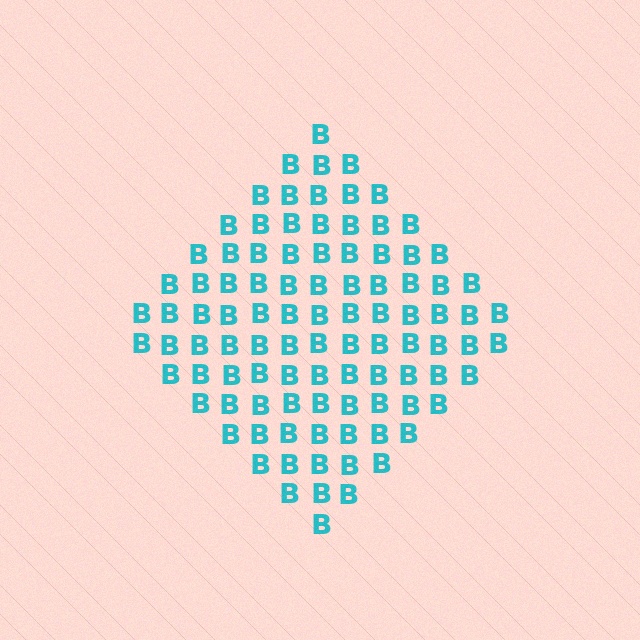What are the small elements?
The small elements are letter B's.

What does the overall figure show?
The overall figure shows a diamond.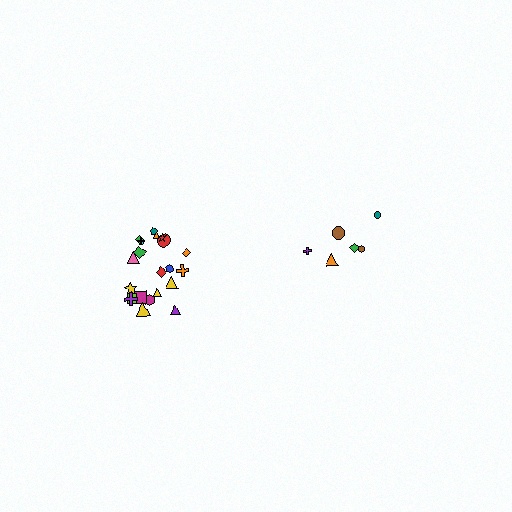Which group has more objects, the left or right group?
The left group.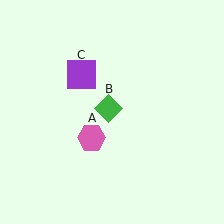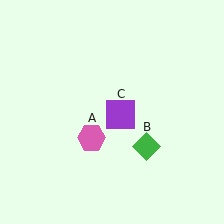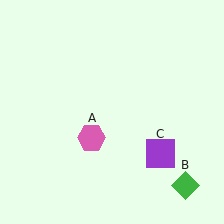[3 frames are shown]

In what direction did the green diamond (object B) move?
The green diamond (object B) moved down and to the right.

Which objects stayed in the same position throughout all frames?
Pink hexagon (object A) remained stationary.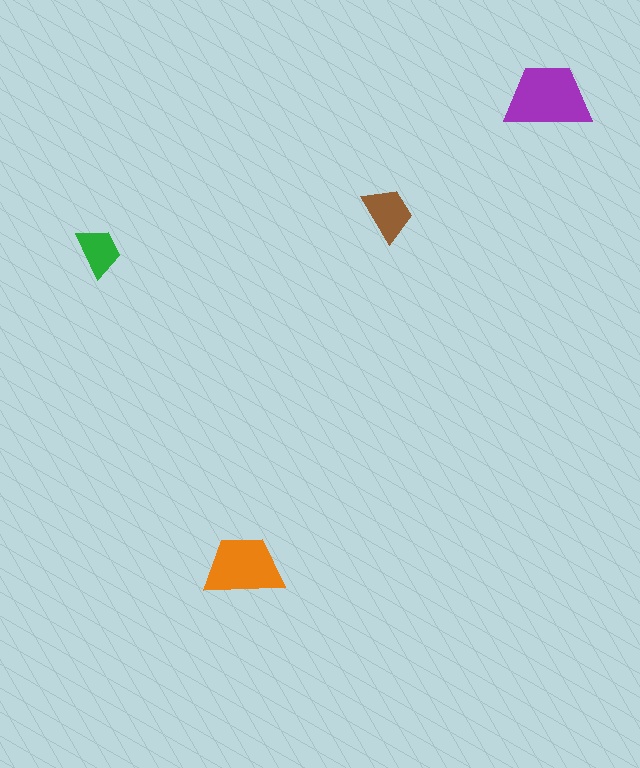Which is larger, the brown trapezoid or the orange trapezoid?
The orange one.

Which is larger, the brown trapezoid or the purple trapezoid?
The purple one.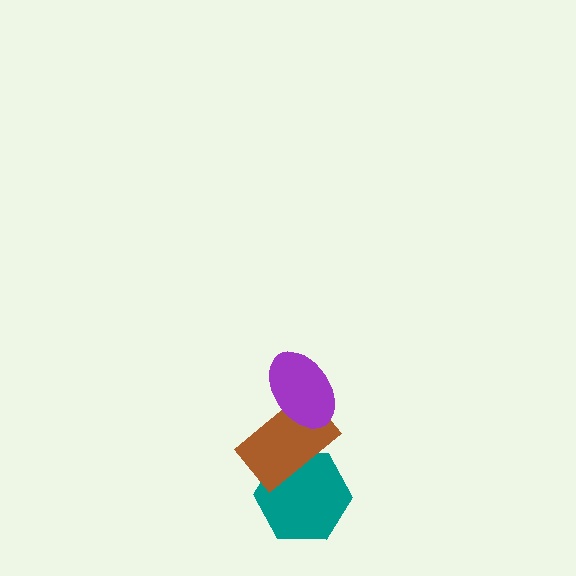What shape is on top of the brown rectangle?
The purple ellipse is on top of the brown rectangle.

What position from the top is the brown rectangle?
The brown rectangle is 2nd from the top.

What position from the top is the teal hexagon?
The teal hexagon is 3rd from the top.